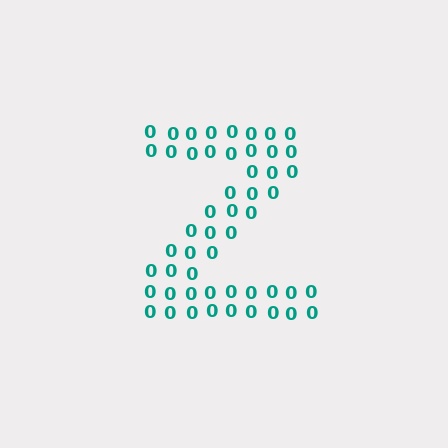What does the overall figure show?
The overall figure shows the letter Z.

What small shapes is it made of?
It is made of small digit 0's.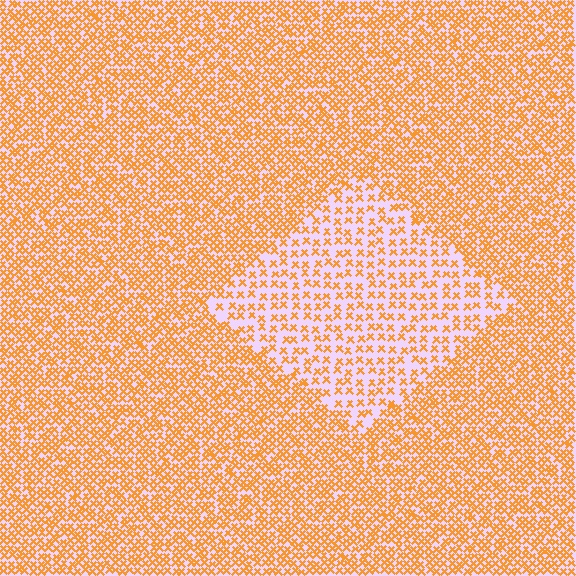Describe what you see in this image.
The image contains small orange elements arranged at two different densities. A diamond-shaped region is visible where the elements are less densely packed than the surrounding area.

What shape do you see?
I see a diamond.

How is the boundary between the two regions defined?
The boundary is defined by a change in element density (approximately 2.1x ratio). All elements are the same color, size, and shape.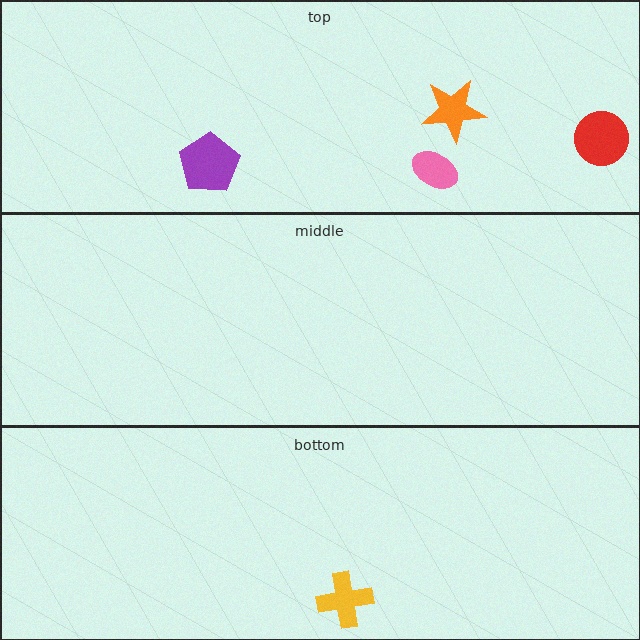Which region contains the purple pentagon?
The top region.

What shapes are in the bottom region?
The yellow cross.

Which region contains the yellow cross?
The bottom region.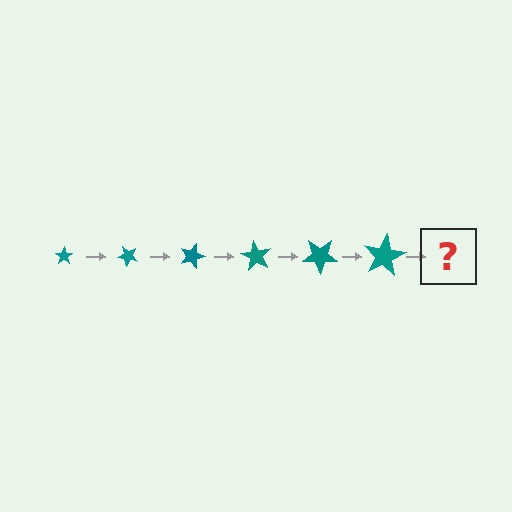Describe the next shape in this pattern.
It should be a star, larger than the previous one and rotated 270 degrees from the start.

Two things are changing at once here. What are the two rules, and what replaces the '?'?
The two rules are that the star grows larger each step and it rotates 45 degrees each step. The '?' should be a star, larger than the previous one and rotated 270 degrees from the start.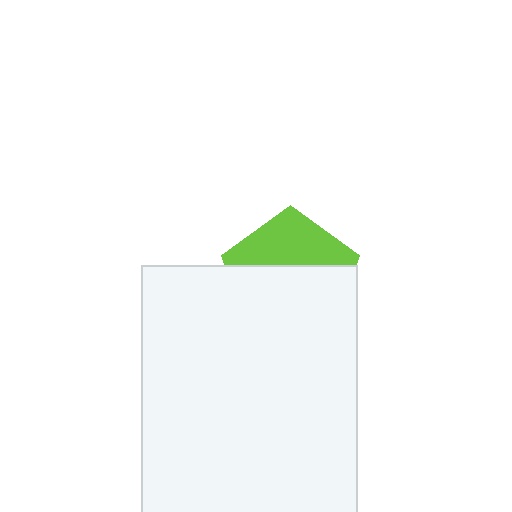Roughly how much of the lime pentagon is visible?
A small part of it is visible (roughly 39%).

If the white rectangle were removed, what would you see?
You would see the complete lime pentagon.